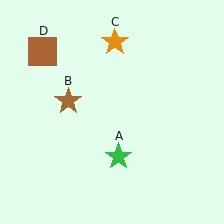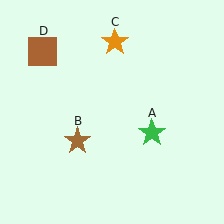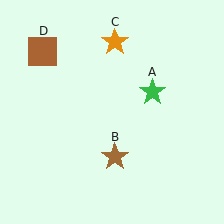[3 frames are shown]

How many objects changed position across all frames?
2 objects changed position: green star (object A), brown star (object B).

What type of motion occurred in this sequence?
The green star (object A), brown star (object B) rotated counterclockwise around the center of the scene.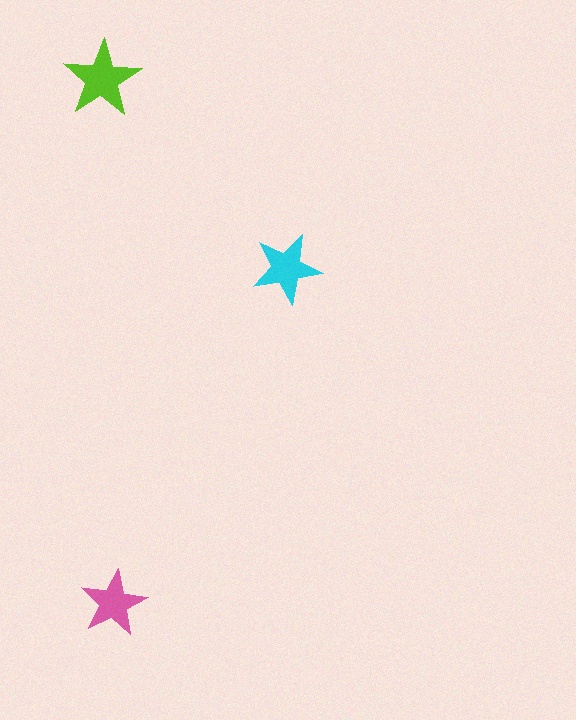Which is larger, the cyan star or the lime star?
The lime one.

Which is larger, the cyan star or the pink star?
The cyan one.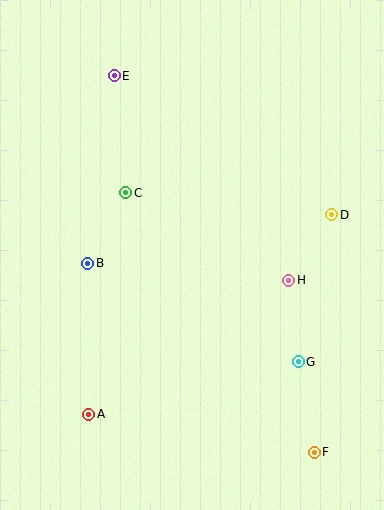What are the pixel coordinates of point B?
Point B is at (88, 263).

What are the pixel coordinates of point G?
Point G is at (298, 362).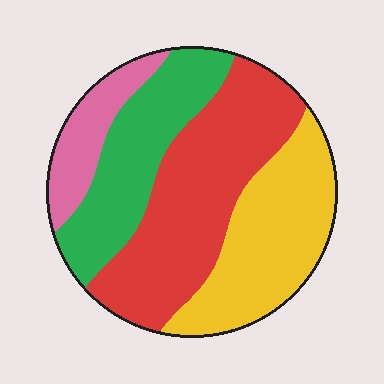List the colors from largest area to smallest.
From largest to smallest: red, yellow, green, pink.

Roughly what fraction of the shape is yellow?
Yellow covers roughly 30% of the shape.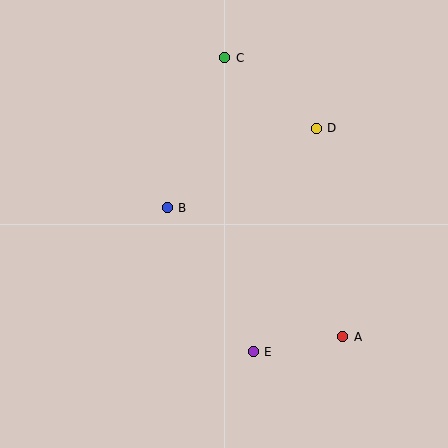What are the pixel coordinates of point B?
Point B is at (167, 208).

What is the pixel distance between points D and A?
The distance between D and A is 210 pixels.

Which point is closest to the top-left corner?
Point C is closest to the top-left corner.